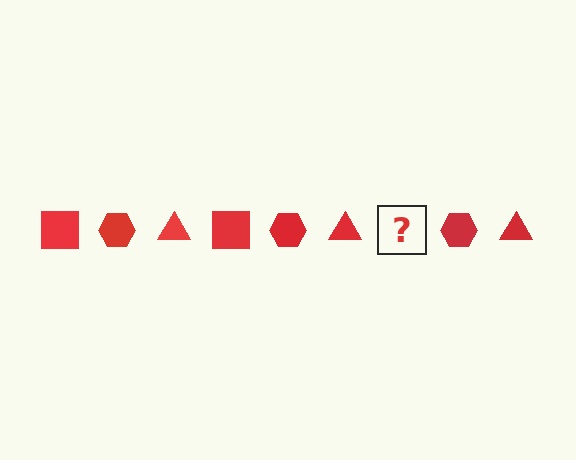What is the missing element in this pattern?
The missing element is a red square.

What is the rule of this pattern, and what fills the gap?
The rule is that the pattern cycles through square, hexagon, triangle shapes in red. The gap should be filled with a red square.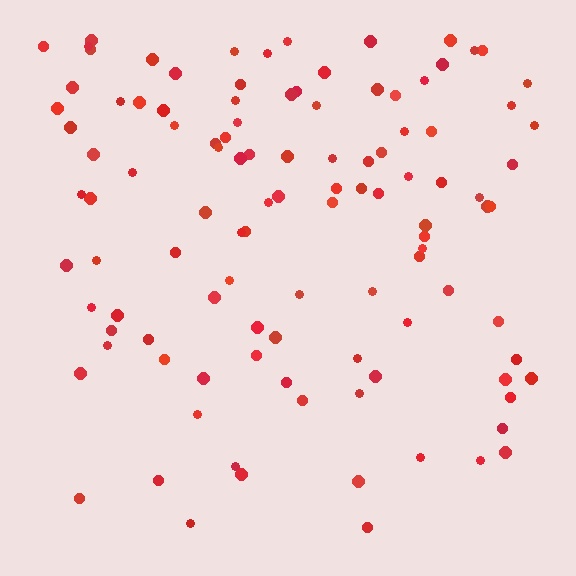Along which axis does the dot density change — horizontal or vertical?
Vertical.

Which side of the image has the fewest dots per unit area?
The bottom.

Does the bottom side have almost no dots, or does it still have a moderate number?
Still a moderate number, just noticeably fewer than the top.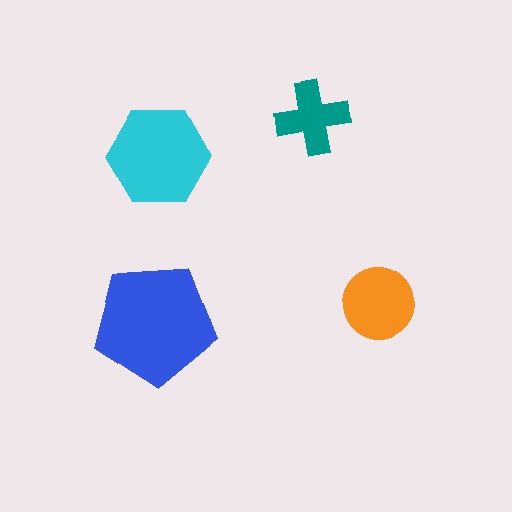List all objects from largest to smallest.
The blue pentagon, the cyan hexagon, the orange circle, the teal cross.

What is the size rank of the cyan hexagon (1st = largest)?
2nd.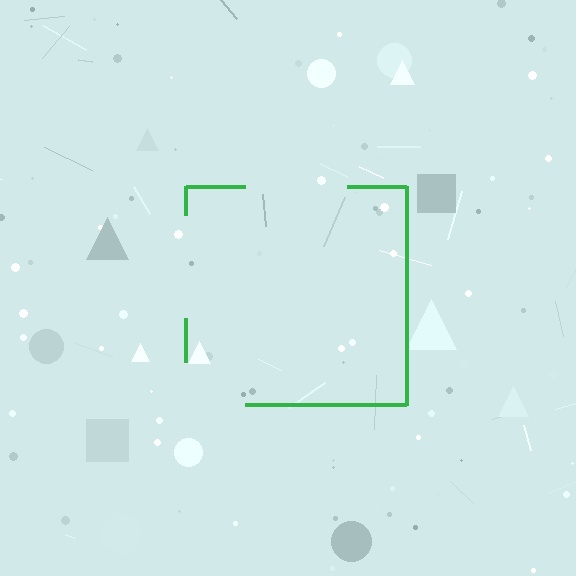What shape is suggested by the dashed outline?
The dashed outline suggests a square.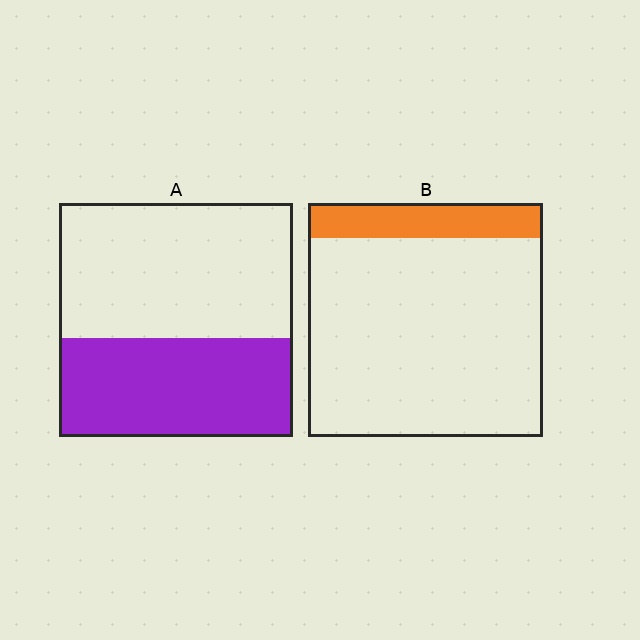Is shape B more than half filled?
No.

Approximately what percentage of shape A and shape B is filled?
A is approximately 40% and B is approximately 15%.